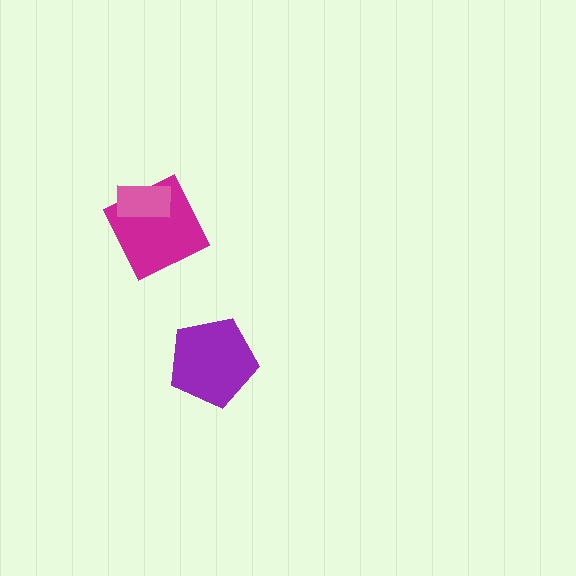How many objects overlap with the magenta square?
1 object overlaps with the magenta square.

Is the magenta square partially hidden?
Yes, it is partially covered by another shape.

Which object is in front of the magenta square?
The pink rectangle is in front of the magenta square.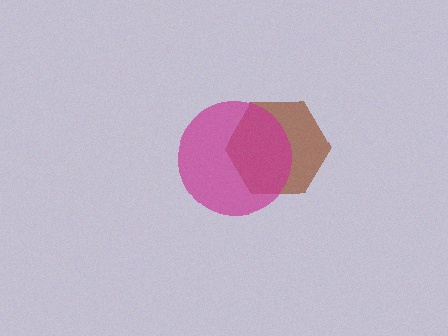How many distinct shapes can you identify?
There are 2 distinct shapes: a brown hexagon, a magenta circle.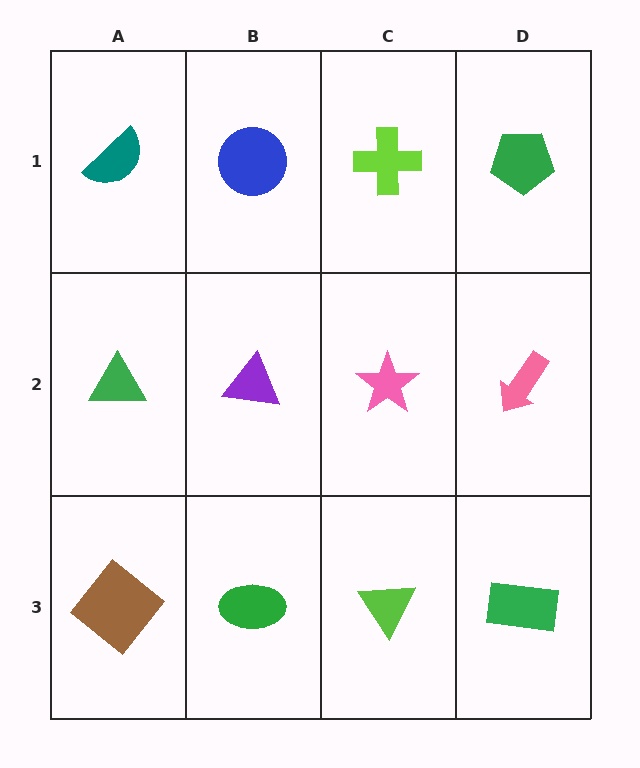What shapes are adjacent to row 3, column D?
A pink arrow (row 2, column D), a lime triangle (row 3, column C).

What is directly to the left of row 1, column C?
A blue circle.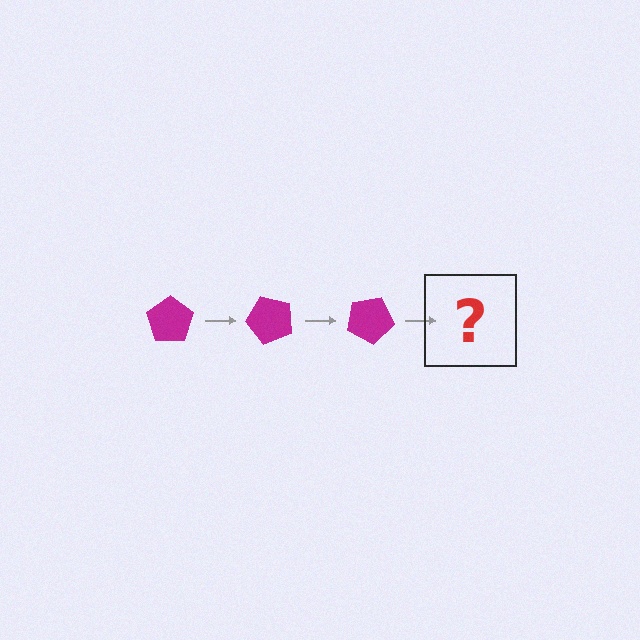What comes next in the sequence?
The next element should be a magenta pentagon rotated 150 degrees.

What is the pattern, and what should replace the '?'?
The pattern is that the pentagon rotates 50 degrees each step. The '?' should be a magenta pentagon rotated 150 degrees.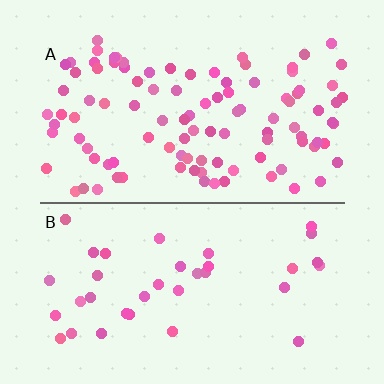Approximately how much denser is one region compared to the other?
Approximately 2.8× — region A over region B.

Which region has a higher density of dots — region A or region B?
A (the top).